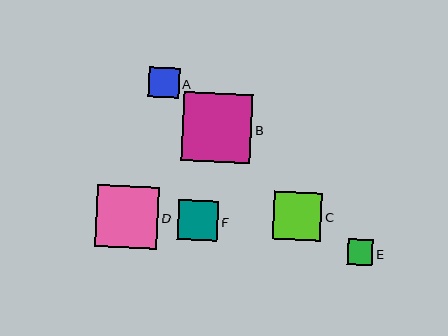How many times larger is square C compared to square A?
Square C is approximately 1.6 times the size of square A.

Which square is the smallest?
Square E is the smallest with a size of approximately 26 pixels.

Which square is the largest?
Square B is the largest with a size of approximately 69 pixels.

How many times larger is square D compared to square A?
Square D is approximately 2.0 times the size of square A.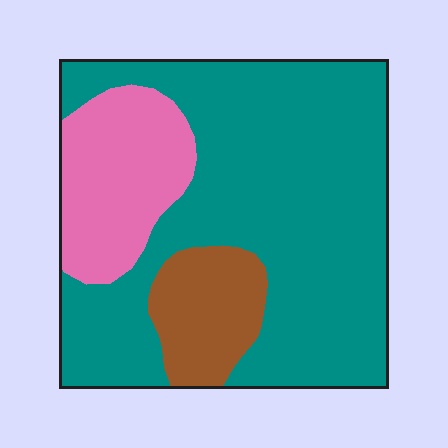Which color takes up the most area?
Teal, at roughly 70%.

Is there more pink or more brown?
Pink.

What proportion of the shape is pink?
Pink covers roughly 20% of the shape.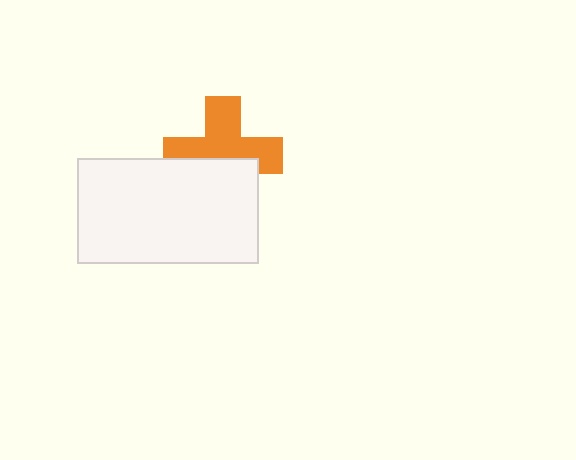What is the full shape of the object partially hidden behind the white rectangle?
The partially hidden object is an orange cross.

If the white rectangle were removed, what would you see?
You would see the complete orange cross.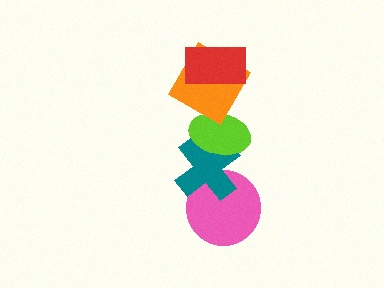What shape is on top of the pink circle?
The teal cross is on top of the pink circle.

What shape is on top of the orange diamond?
The red rectangle is on top of the orange diamond.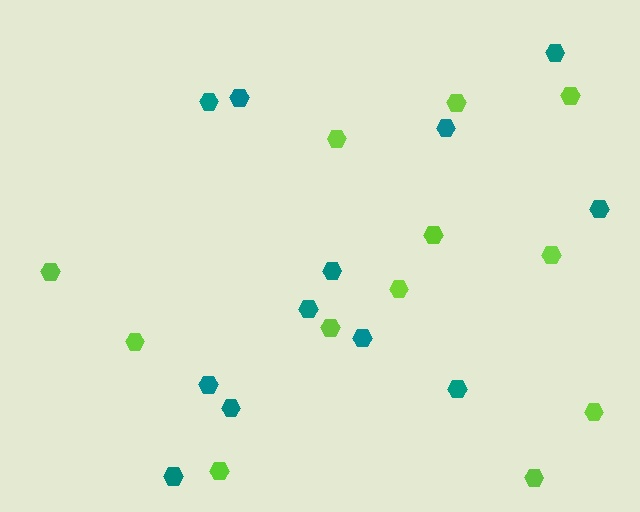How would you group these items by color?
There are 2 groups: one group of lime hexagons (12) and one group of teal hexagons (12).